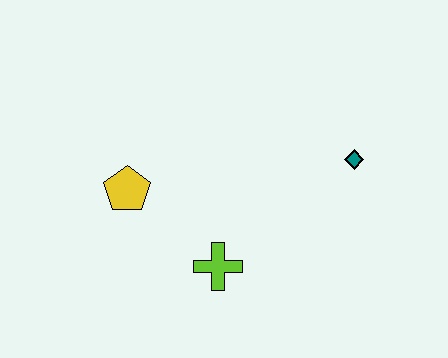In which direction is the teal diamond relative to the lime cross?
The teal diamond is to the right of the lime cross.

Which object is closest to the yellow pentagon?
The lime cross is closest to the yellow pentagon.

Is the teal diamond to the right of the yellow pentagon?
Yes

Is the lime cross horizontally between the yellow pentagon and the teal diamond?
Yes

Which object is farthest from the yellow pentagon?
The teal diamond is farthest from the yellow pentagon.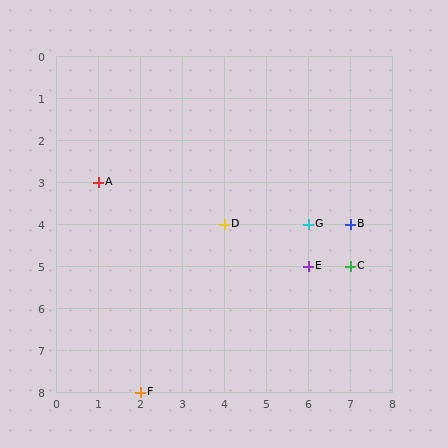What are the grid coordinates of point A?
Point A is at grid coordinates (1, 3).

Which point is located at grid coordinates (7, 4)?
Point B is at (7, 4).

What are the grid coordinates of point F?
Point F is at grid coordinates (2, 8).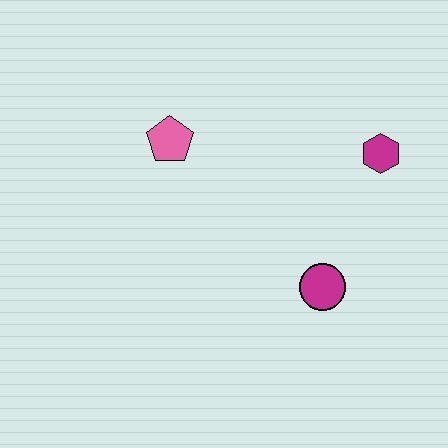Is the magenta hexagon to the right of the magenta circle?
Yes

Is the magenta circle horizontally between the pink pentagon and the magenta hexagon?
Yes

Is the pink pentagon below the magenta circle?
No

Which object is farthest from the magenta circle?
The pink pentagon is farthest from the magenta circle.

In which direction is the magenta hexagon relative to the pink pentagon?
The magenta hexagon is to the right of the pink pentagon.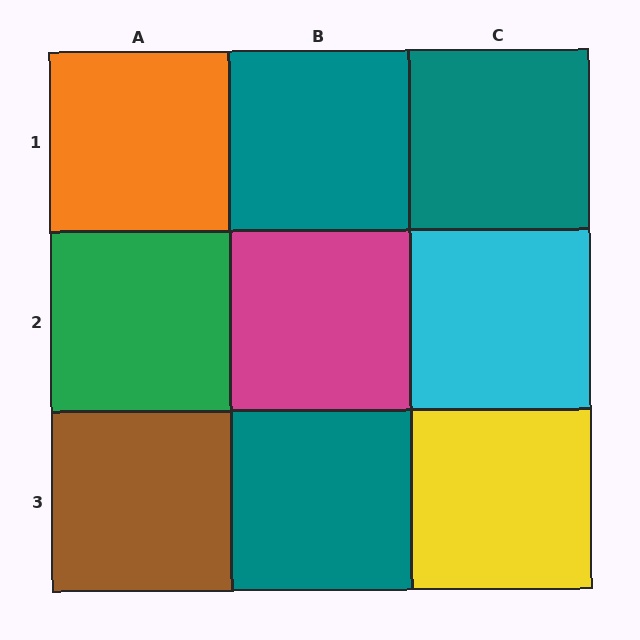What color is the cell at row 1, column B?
Teal.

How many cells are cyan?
1 cell is cyan.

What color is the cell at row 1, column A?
Orange.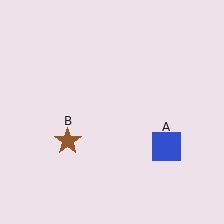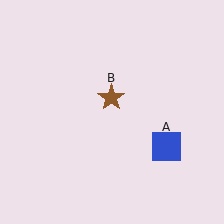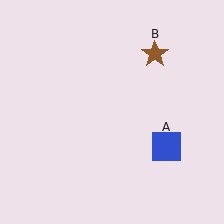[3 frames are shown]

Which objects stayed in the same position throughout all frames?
Blue square (object A) remained stationary.